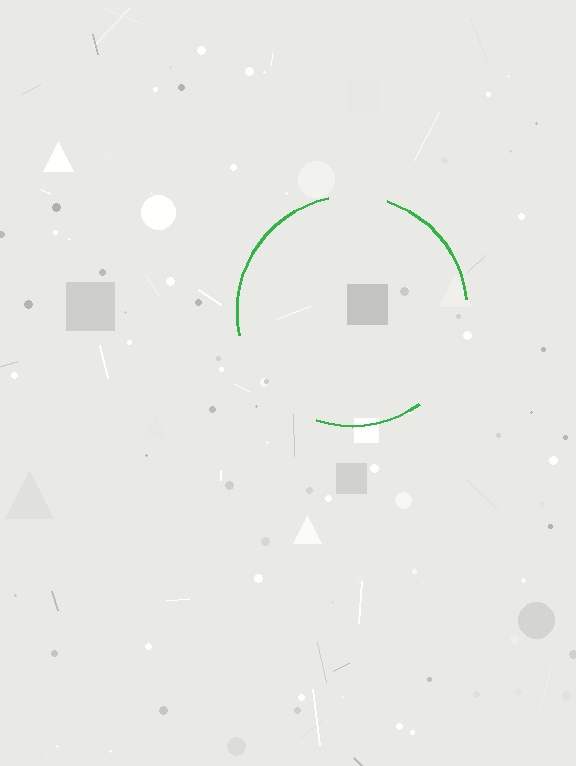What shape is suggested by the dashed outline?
The dashed outline suggests a circle.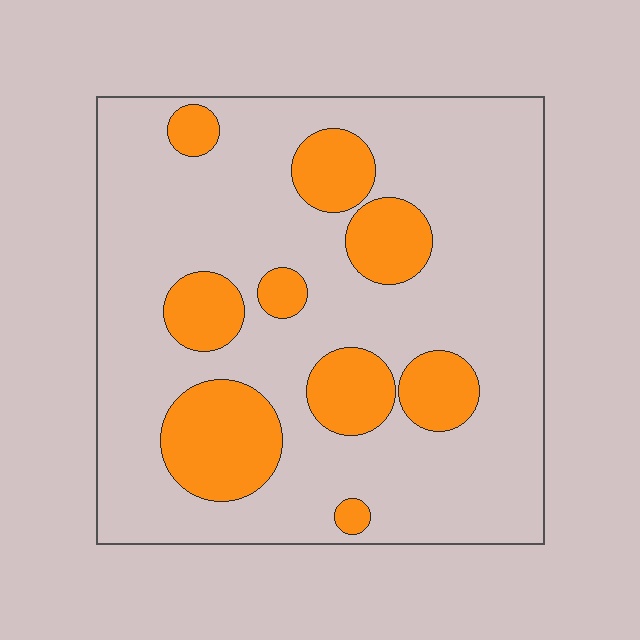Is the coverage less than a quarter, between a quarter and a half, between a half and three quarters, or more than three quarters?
Less than a quarter.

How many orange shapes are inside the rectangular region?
9.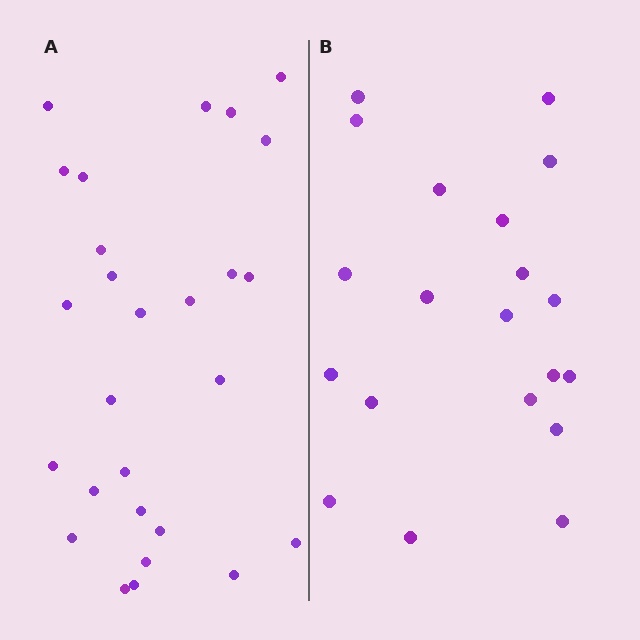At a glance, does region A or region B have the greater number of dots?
Region A (the left region) has more dots.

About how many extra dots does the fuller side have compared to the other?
Region A has roughly 8 or so more dots than region B.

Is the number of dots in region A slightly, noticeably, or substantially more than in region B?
Region A has noticeably more, but not dramatically so. The ratio is roughly 1.4 to 1.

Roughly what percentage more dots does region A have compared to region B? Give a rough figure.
About 35% more.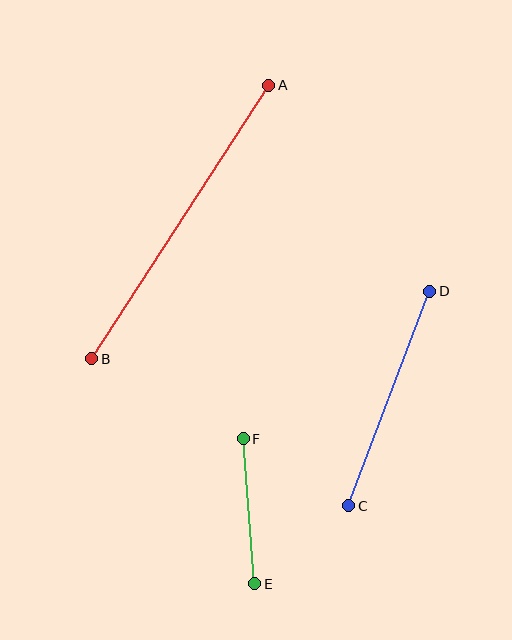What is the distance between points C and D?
The distance is approximately 229 pixels.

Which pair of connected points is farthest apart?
Points A and B are farthest apart.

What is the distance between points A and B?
The distance is approximately 326 pixels.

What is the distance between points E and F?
The distance is approximately 146 pixels.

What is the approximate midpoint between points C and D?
The midpoint is at approximately (389, 399) pixels.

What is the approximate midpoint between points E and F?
The midpoint is at approximately (249, 511) pixels.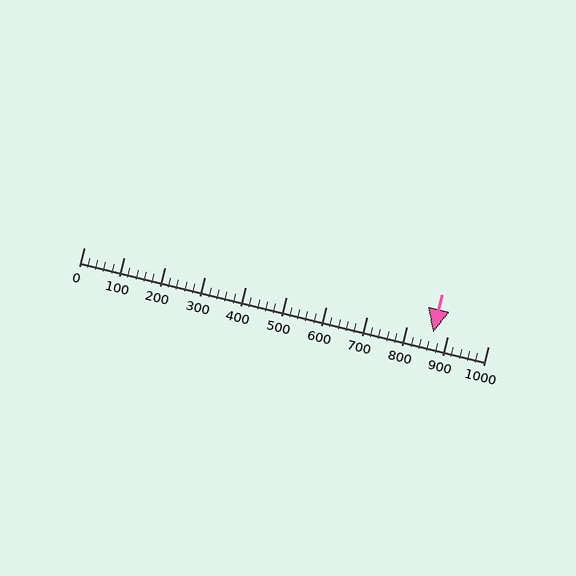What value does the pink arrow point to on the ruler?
The pink arrow points to approximately 865.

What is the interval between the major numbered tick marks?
The major tick marks are spaced 100 units apart.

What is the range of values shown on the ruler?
The ruler shows values from 0 to 1000.